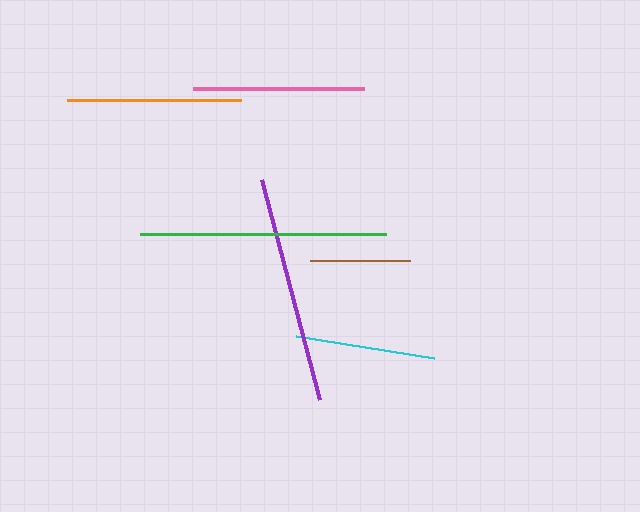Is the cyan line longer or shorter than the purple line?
The purple line is longer than the cyan line.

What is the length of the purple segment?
The purple segment is approximately 228 pixels long.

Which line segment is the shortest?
The brown line is the shortest at approximately 100 pixels.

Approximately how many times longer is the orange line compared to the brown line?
The orange line is approximately 1.7 times the length of the brown line.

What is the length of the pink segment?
The pink segment is approximately 171 pixels long.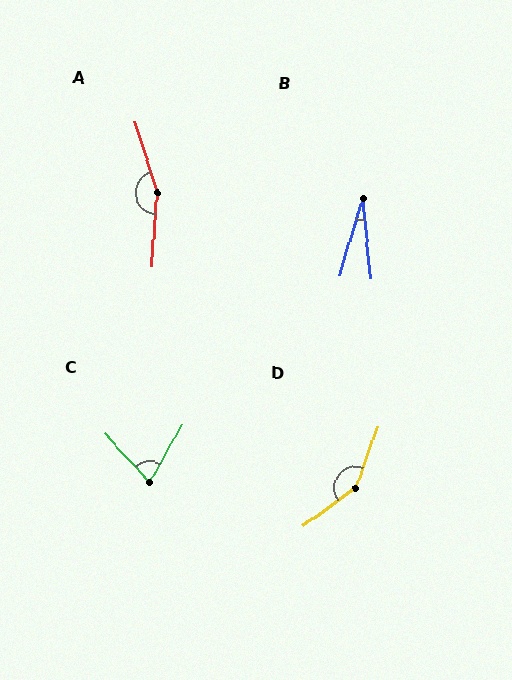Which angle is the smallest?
B, at approximately 22 degrees.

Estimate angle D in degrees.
Approximately 146 degrees.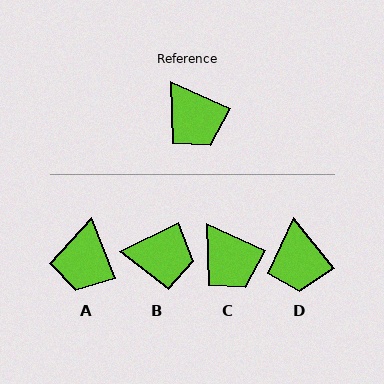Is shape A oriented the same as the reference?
No, it is off by about 44 degrees.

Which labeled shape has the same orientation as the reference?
C.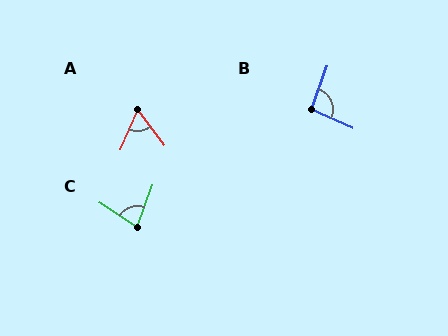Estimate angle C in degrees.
Approximately 77 degrees.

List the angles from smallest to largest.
A (60°), C (77°), B (94°).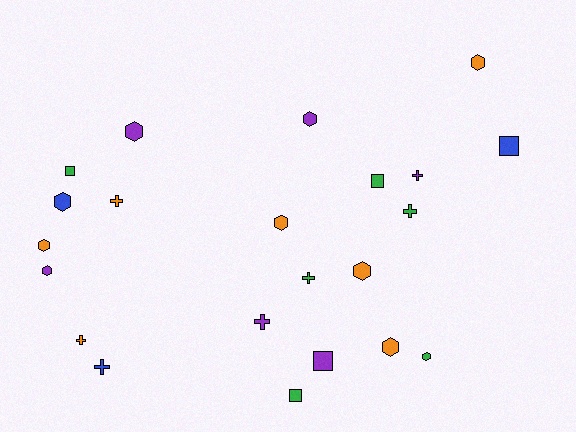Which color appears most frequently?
Orange, with 7 objects.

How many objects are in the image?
There are 22 objects.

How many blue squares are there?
There is 1 blue square.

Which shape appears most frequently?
Hexagon, with 10 objects.